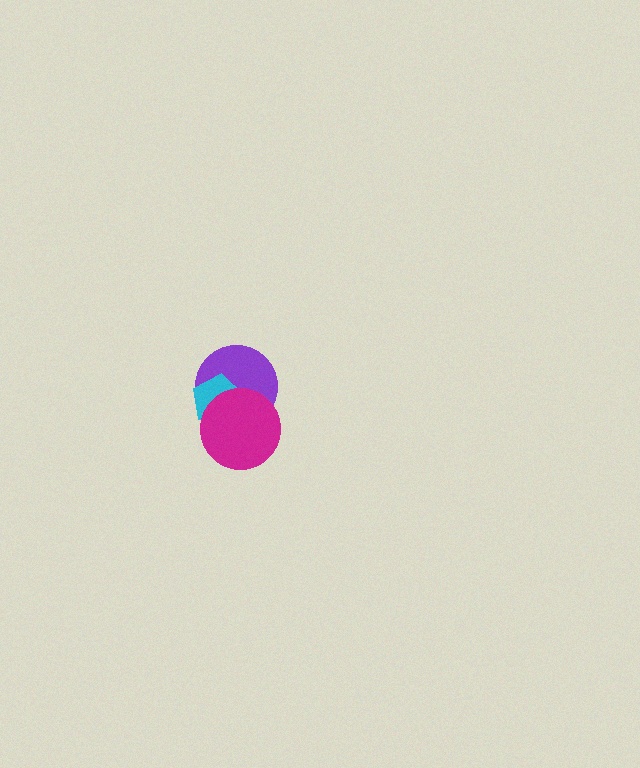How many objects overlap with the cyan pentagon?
2 objects overlap with the cyan pentagon.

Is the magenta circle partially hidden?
No, no other shape covers it.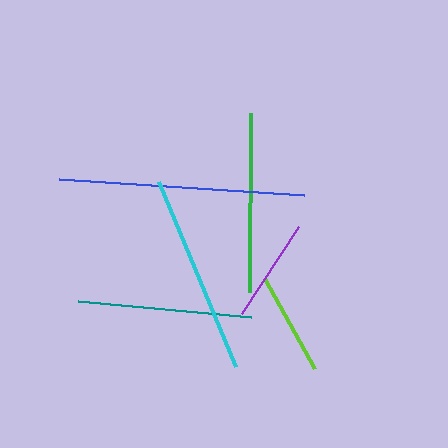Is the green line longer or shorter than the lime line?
The green line is longer than the lime line.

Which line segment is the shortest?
The lime line is the shortest at approximately 103 pixels.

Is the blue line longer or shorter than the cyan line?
The blue line is longer than the cyan line.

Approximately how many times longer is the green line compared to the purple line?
The green line is approximately 1.7 times the length of the purple line.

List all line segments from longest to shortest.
From longest to shortest: blue, cyan, green, teal, purple, lime.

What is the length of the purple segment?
The purple segment is approximately 104 pixels long.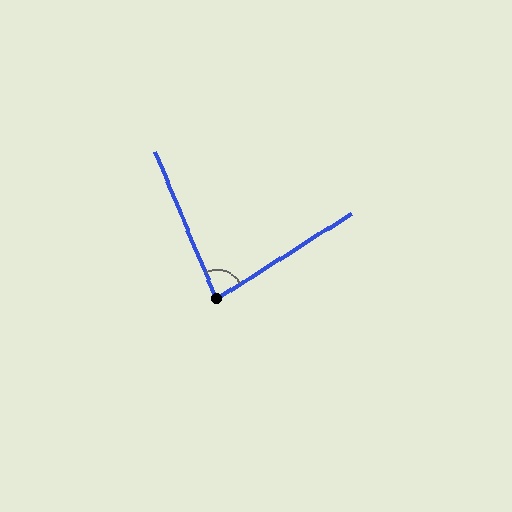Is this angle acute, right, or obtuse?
It is acute.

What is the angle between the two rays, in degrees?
Approximately 80 degrees.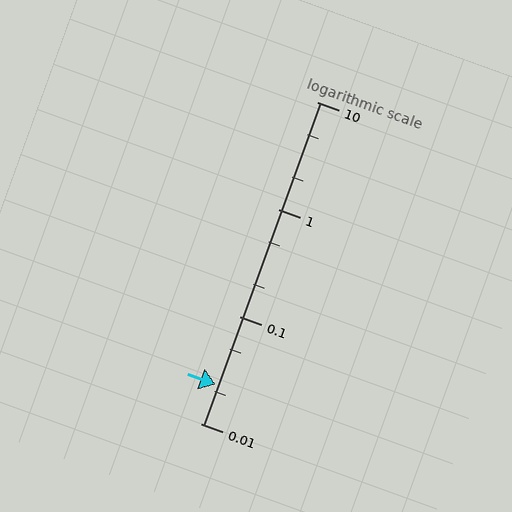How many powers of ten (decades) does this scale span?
The scale spans 3 decades, from 0.01 to 10.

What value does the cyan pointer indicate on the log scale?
The pointer indicates approximately 0.023.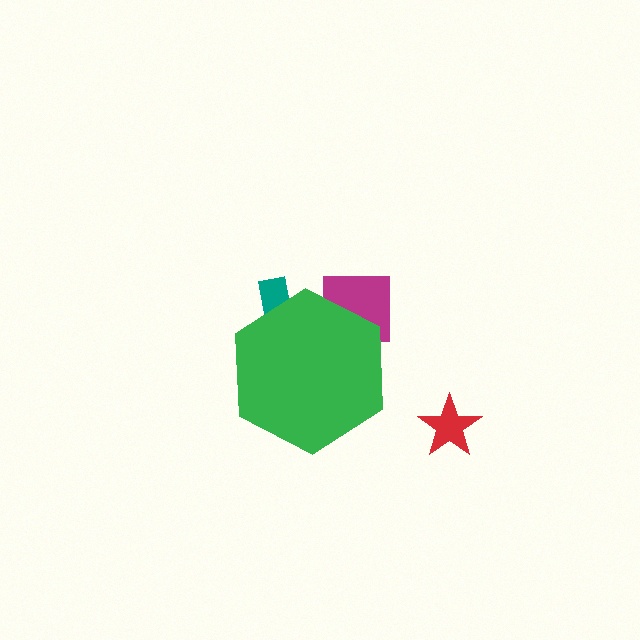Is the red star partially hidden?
No, the red star is fully visible.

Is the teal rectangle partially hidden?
Yes, the teal rectangle is partially hidden behind the green hexagon.